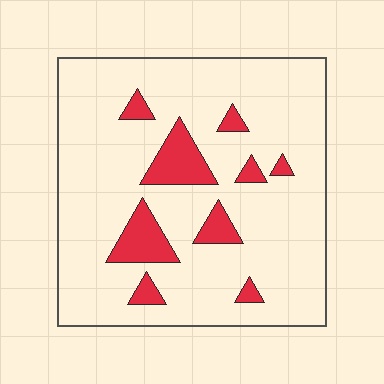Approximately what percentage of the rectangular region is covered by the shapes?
Approximately 15%.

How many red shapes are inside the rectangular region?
9.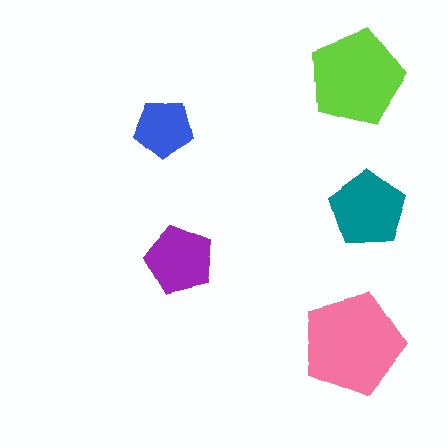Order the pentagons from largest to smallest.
the pink one, the lime one, the teal one, the purple one, the blue one.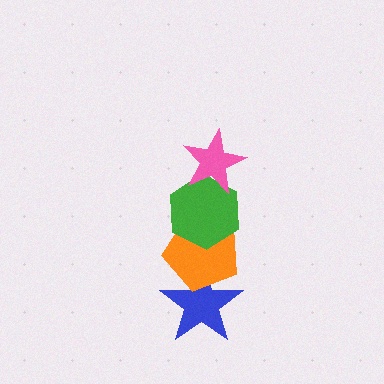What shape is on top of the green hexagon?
The pink star is on top of the green hexagon.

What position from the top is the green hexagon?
The green hexagon is 2nd from the top.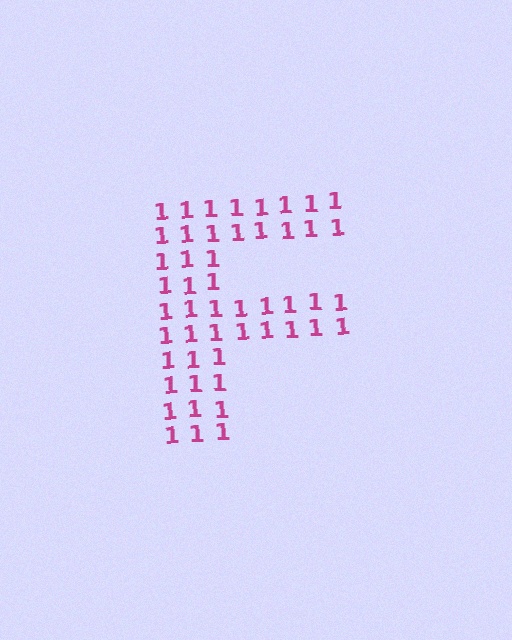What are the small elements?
The small elements are digit 1's.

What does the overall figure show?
The overall figure shows the letter F.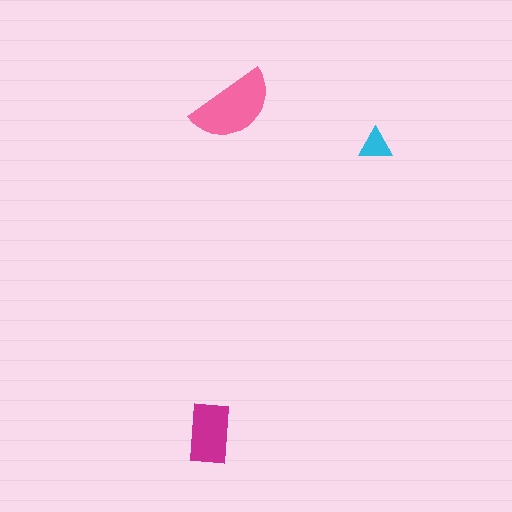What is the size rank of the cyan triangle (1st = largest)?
3rd.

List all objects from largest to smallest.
The pink semicircle, the magenta rectangle, the cyan triangle.